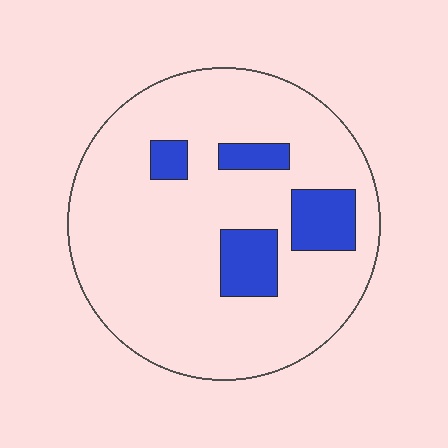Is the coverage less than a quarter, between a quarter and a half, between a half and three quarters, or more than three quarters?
Less than a quarter.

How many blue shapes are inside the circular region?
4.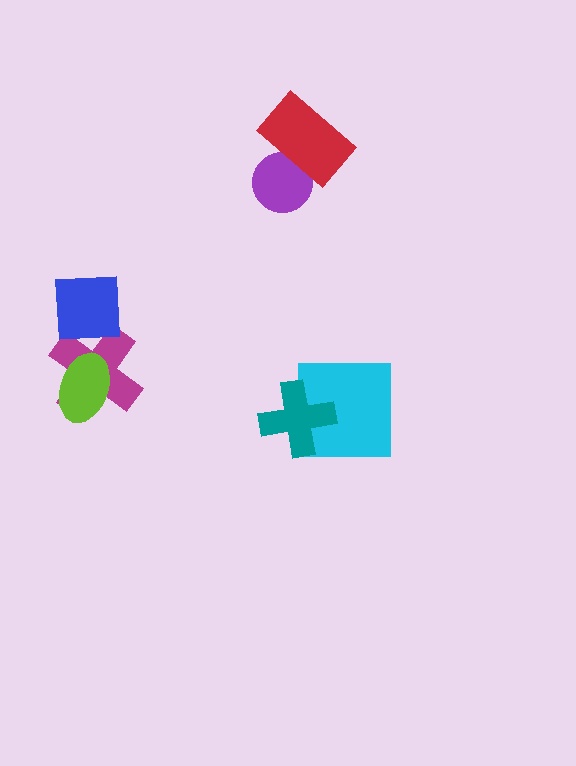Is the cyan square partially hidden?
Yes, it is partially covered by another shape.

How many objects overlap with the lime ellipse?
1 object overlaps with the lime ellipse.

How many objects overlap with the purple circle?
1 object overlaps with the purple circle.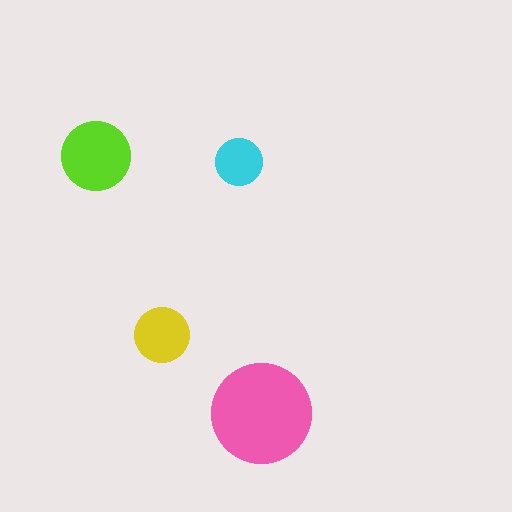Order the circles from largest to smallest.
the pink one, the lime one, the yellow one, the cyan one.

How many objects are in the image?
There are 4 objects in the image.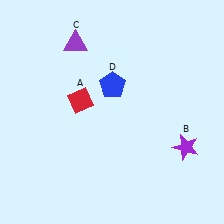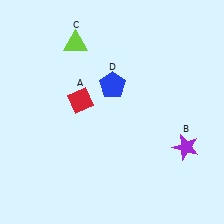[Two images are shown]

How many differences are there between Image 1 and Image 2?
There is 1 difference between the two images.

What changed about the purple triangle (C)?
In Image 1, C is purple. In Image 2, it changed to lime.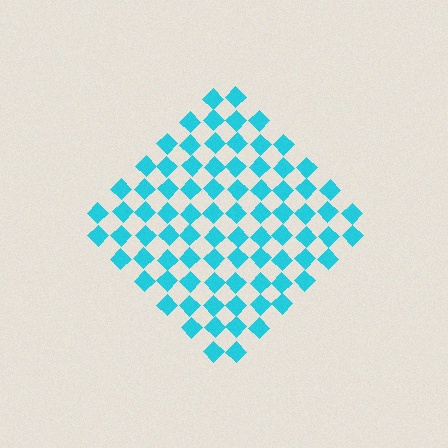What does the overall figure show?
The overall figure shows a diamond.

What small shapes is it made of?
It is made of small diamonds.